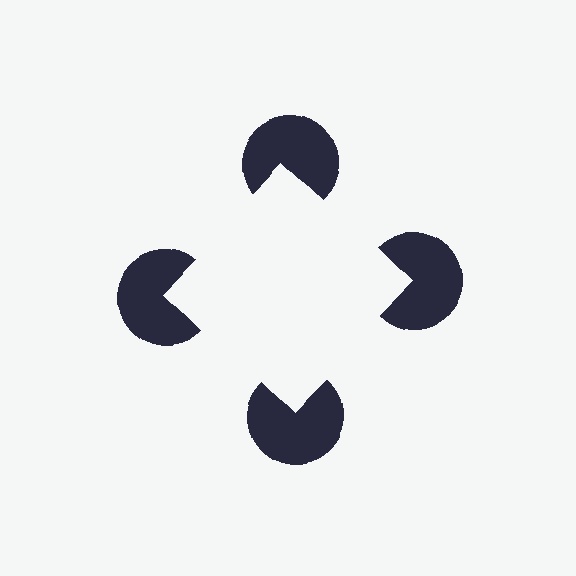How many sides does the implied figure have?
4 sides.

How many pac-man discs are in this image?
There are 4 — one at each vertex of the illusory square.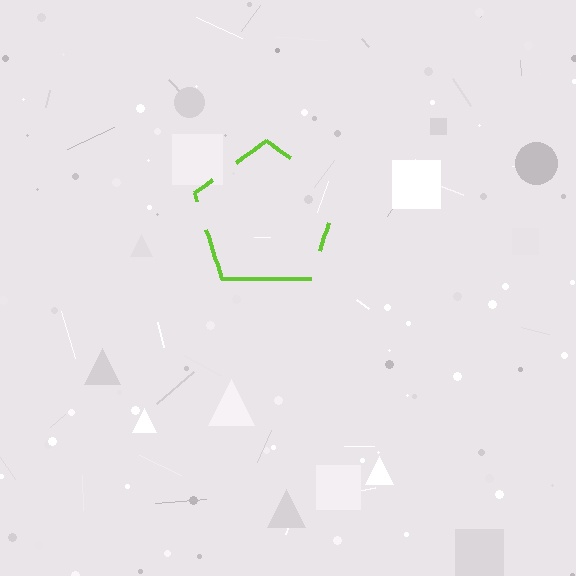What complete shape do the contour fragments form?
The contour fragments form a pentagon.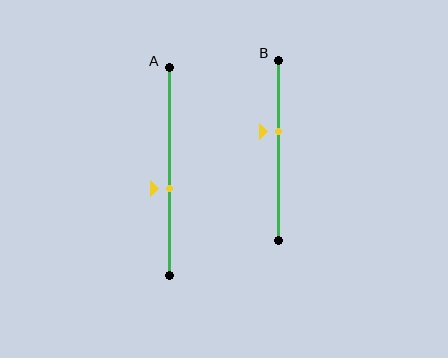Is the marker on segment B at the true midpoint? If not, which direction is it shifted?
No, the marker on segment B is shifted upward by about 10% of the segment length.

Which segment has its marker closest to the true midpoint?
Segment A has its marker closest to the true midpoint.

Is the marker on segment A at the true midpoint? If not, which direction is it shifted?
No, the marker on segment A is shifted downward by about 8% of the segment length.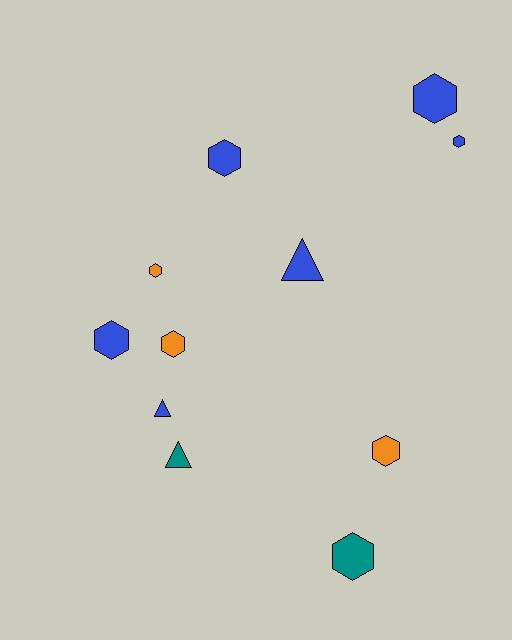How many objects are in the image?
There are 11 objects.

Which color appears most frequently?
Blue, with 6 objects.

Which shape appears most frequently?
Hexagon, with 8 objects.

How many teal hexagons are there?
There is 1 teal hexagon.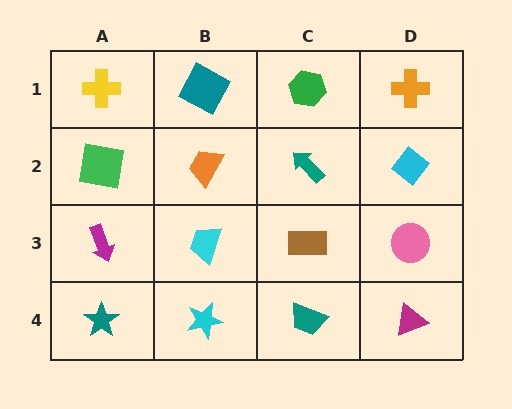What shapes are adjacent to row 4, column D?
A pink circle (row 3, column D), a teal trapezoid (row 4, column C).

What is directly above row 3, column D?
A cyan diamond.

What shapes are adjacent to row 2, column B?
A teal square (row 1, column B), a cyan trapezoid (row 3, column B), a green square (row 2, column A), a teal arrow (row 2, column C).